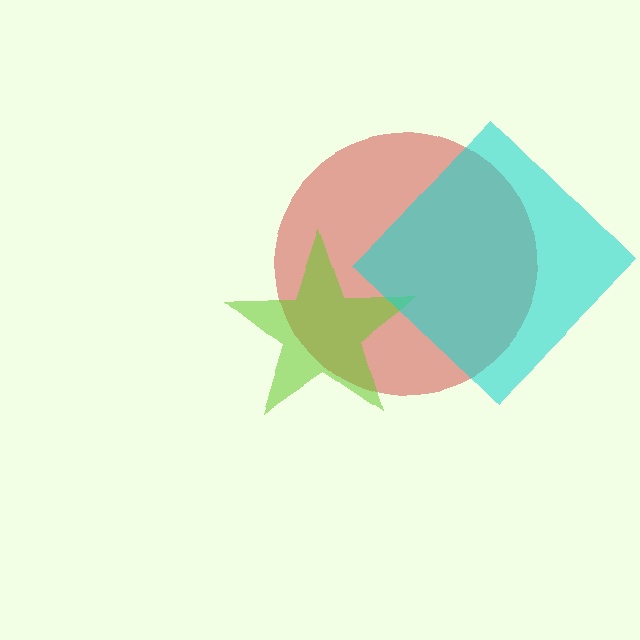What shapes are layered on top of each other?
The layered shapes are: a red circle, a lime star, a cyan diamond.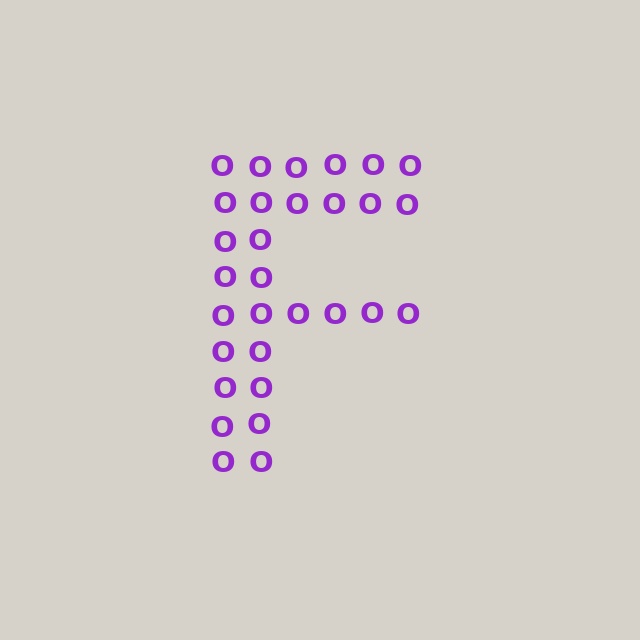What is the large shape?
The large shape is the letter F.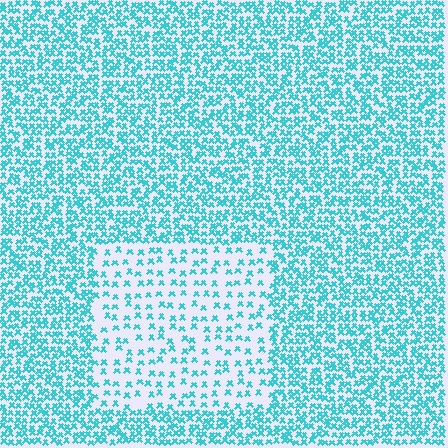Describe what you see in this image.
The image contains small cyan elements arranged at two different densities. A rectangle-shaped region is visible where the elements are less densely packed than the surrounding area.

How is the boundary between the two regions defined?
The boundary is defined by a change in element density (approximately 2.4x ratio). All elements are the same color, size, and shape.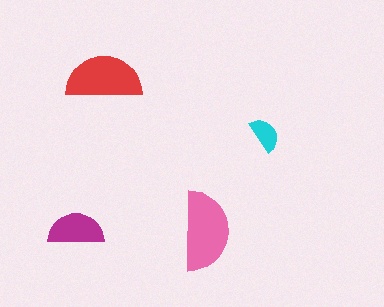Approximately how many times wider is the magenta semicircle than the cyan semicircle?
About 1.5 times wider.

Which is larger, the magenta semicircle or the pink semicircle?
The pink one.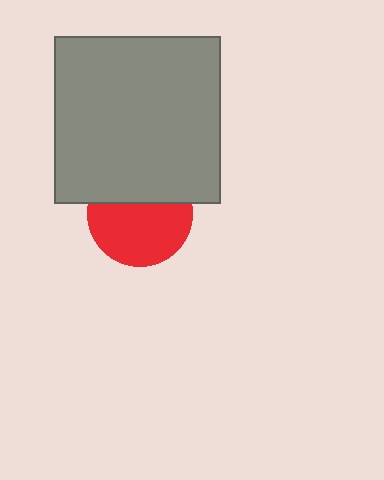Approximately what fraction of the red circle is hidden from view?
Roughly 38% of the red circle is hidden behind the gray square.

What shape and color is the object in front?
The object in front is a gray square.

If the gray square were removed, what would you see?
You would see the complete red circle.